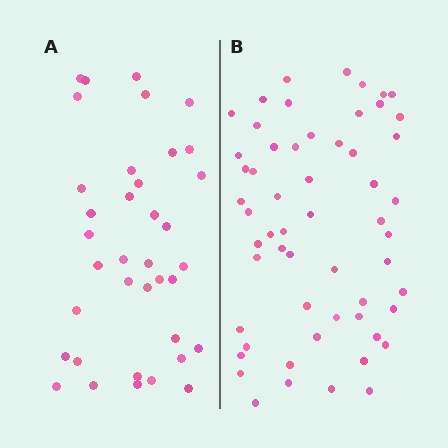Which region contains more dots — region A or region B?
Region B (the right region) has more dots.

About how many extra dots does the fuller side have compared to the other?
Region B has approximately 20 more dots than region A.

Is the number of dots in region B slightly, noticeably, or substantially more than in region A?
Region B has substantially more. The ratio is roughly 1.5 to 1.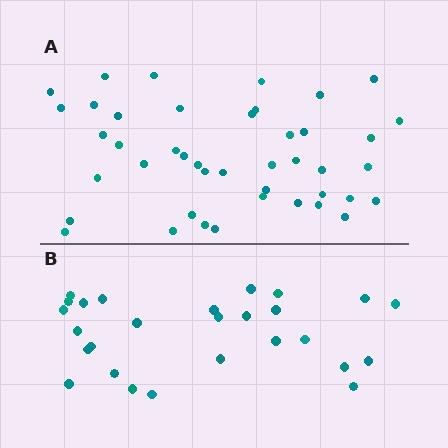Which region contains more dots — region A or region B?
Region A (the top region) has more dots.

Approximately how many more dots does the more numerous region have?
Region A has approximately 15 more dots than region B.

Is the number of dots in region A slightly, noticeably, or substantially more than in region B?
Region A has substantially more. The ratio is roughly 1.6 to 1.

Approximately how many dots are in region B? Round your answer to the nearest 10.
About 30 dots. (The exact count is 27, which rounds to 30.)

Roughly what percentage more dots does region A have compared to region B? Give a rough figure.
About 60% more.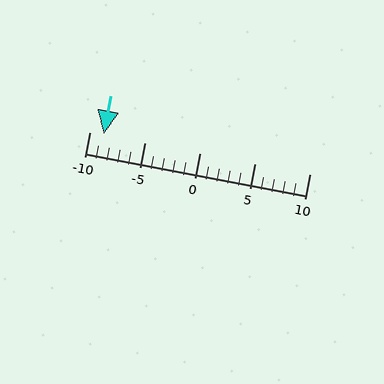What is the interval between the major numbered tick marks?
The major tick marks are spaced 5 units apart.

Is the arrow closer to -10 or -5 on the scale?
The arrow is closer to -10.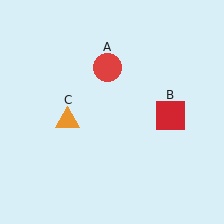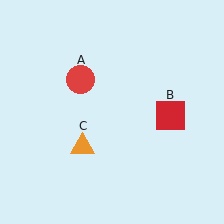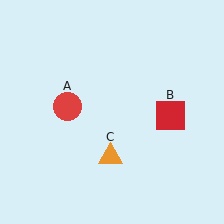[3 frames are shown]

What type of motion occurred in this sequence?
The red circle (object A), orange triangle (object C) rotated counterclockwise around the center of the scene.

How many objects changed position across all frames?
2 objects changed position: red circle (object A), orange triangle (object C).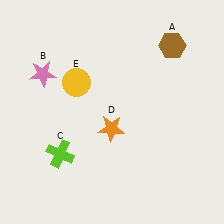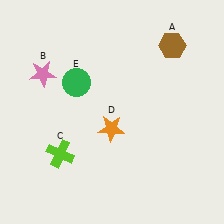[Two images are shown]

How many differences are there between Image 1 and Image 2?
There is 1 difference between the two images.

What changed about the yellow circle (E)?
In Image 1, E is yellow. In Image 2, it changed to green.